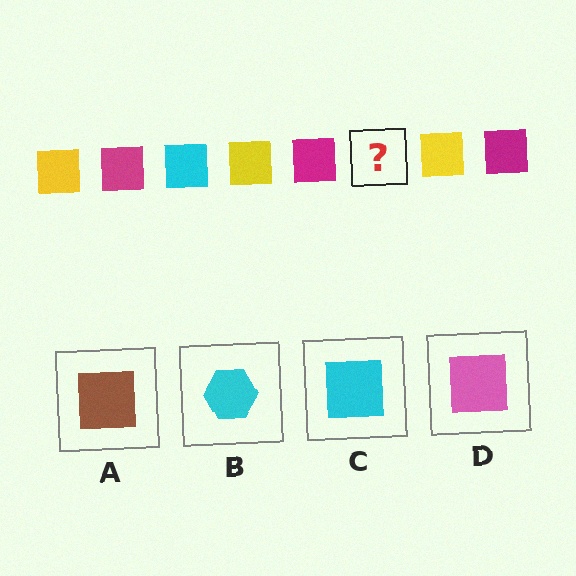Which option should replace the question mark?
Option C.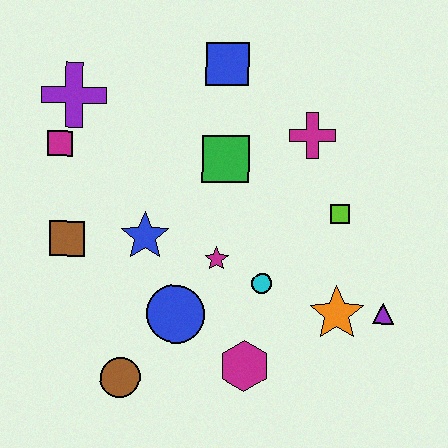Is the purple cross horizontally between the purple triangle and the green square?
No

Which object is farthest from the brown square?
The purple triangle is farthest from the brown square.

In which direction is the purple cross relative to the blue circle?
The purple cross is above the blue circle.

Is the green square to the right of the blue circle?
Yes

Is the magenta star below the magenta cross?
Yes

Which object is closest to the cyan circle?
The magenta star is closest to the cyan circle.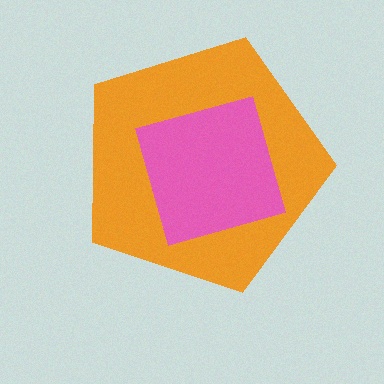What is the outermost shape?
The orange pentagon.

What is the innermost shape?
The pink diamond.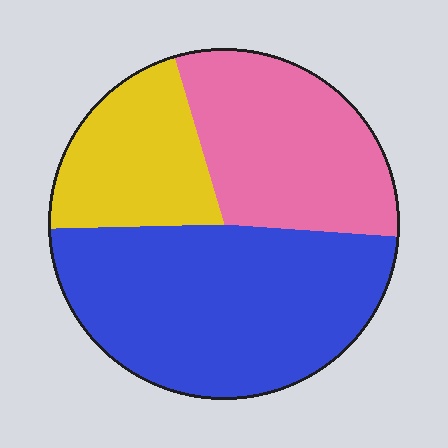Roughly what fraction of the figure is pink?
Pink covers about 30% of the figure.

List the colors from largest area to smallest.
From largest to smallest: blue, pink, yellow.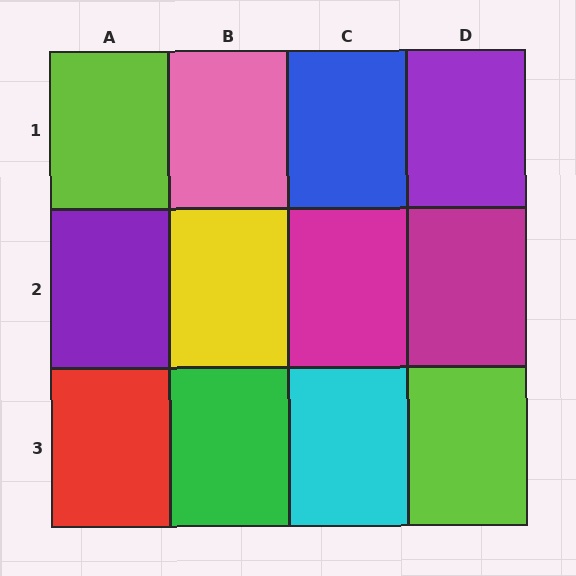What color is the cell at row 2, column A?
Purple.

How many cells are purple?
2 cells are purple.